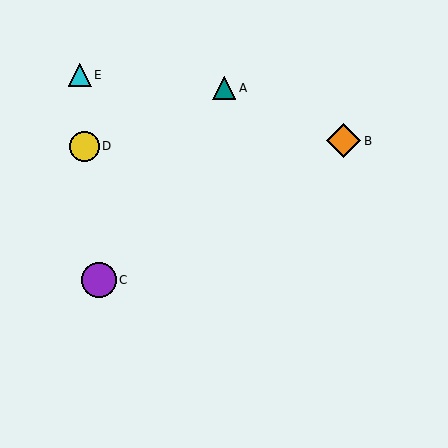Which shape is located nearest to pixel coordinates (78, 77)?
The cyan triangle (labeled E) at (80, 75) is nearest to that location.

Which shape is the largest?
The purple circle (labeled C) is the largest.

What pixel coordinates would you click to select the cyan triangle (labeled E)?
Click at (80, 75) to select the cyan triangle E.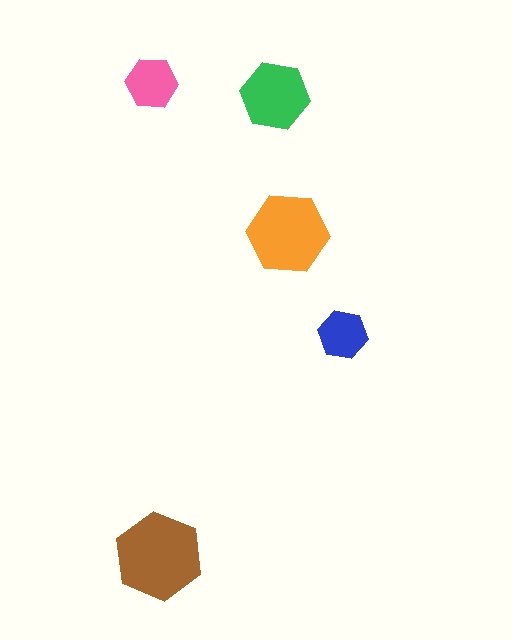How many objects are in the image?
There are 5 objects in the image.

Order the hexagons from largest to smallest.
the brown one, the orange one, the green one, the pink one, the blue one.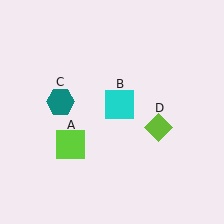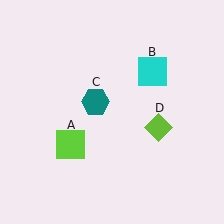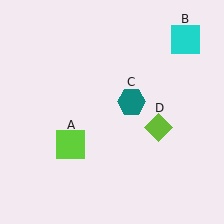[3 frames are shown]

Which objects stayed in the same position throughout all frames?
Lime square (object A) and lime diamond (object D) remained stationary.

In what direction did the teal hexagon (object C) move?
The teal hexagon (object C) moved right.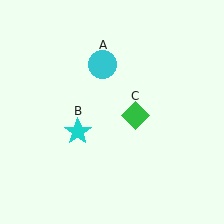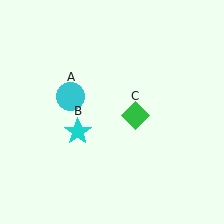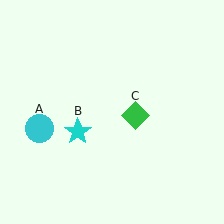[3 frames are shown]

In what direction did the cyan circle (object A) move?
The cyan circle (object A) moved down and to the left.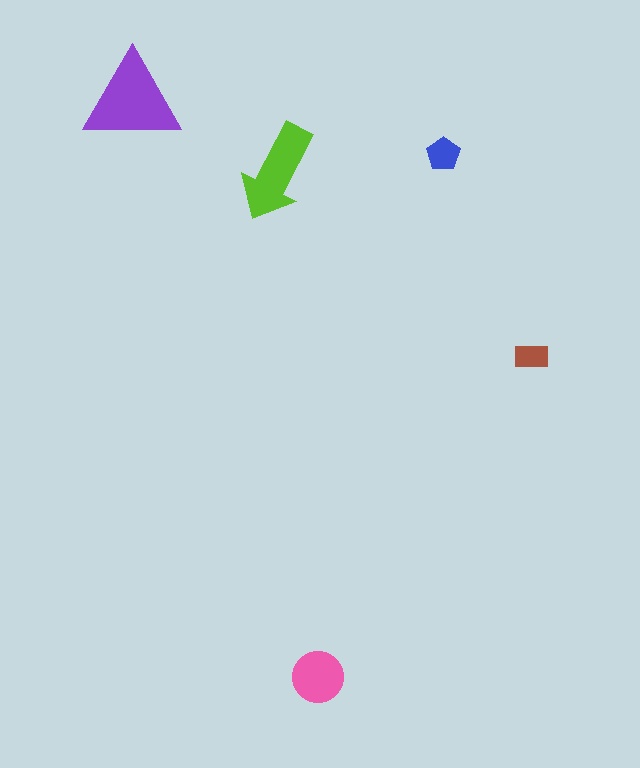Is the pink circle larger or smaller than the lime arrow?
Smaller.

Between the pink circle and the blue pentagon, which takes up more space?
The pink circle.